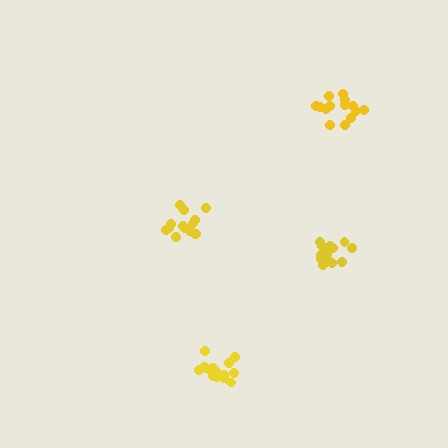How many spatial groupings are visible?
There are 4 spatial groupings.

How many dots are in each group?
Group 1: 13 dots, Group 2: 14 dots, Group 3: 15 dots, Group 4: 17 dots (59 total).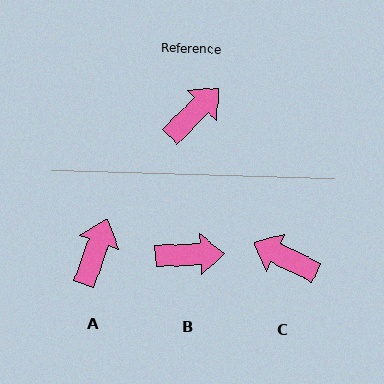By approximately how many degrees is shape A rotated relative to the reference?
Approximately 25 degrees counter-clockwise.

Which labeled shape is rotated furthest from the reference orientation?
C, about 109 degrees away.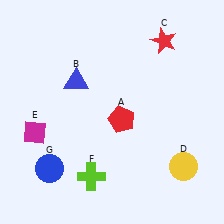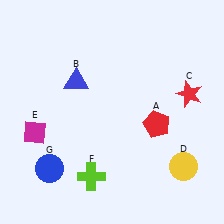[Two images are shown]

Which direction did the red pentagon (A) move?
The red pentagon (A) moved right.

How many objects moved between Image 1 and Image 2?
2 objects moved between the two images.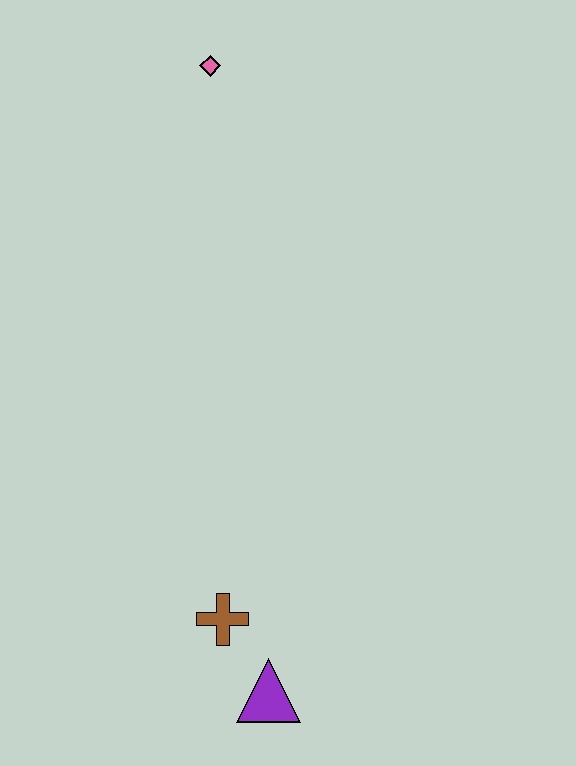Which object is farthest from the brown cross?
The pink diamond is farthest from the brown cross.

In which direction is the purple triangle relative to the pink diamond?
The purple triangle is below the pink diamond.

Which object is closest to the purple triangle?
The brown cross is closest to the purple triangle.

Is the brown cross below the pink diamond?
Yes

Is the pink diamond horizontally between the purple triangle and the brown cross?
No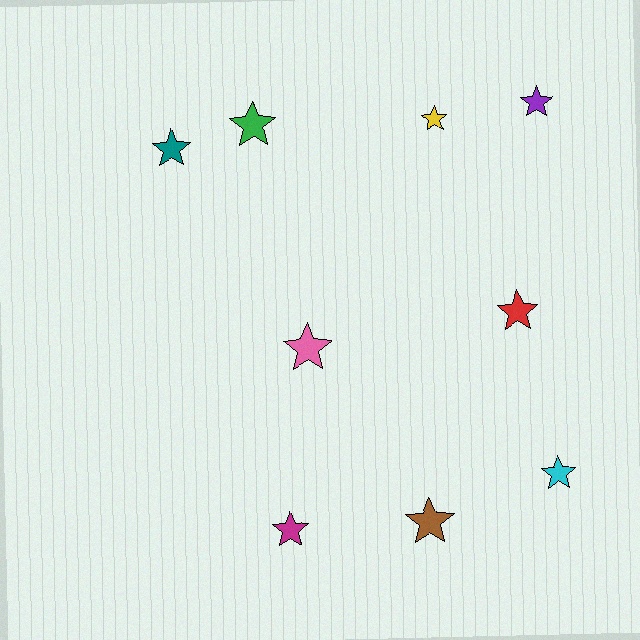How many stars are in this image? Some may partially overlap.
There are 9 stars.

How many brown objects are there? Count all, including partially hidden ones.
There is 1 brown object.